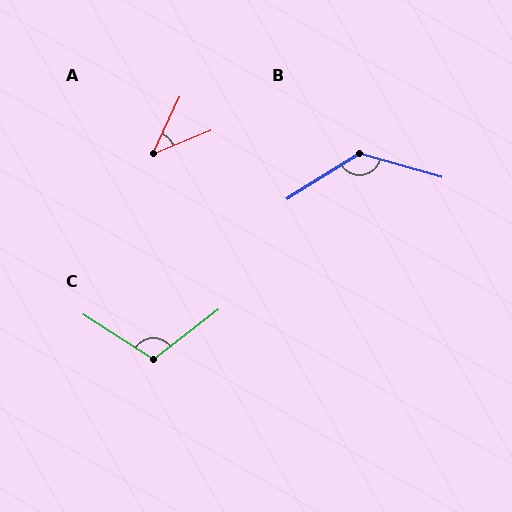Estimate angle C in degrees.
Approximately 110 degrees.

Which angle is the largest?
B, at approximately 132 degrees.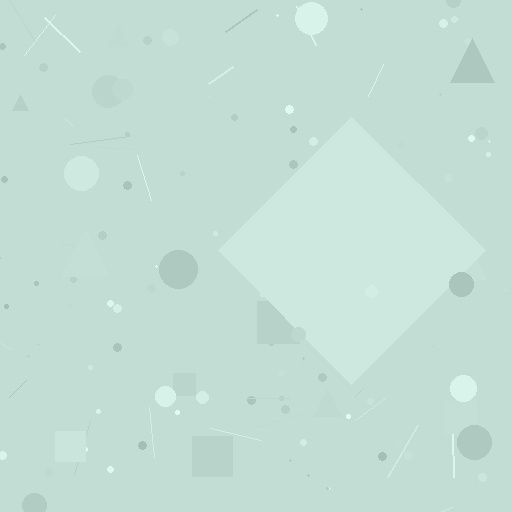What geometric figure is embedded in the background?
A diamond is embedded in the background.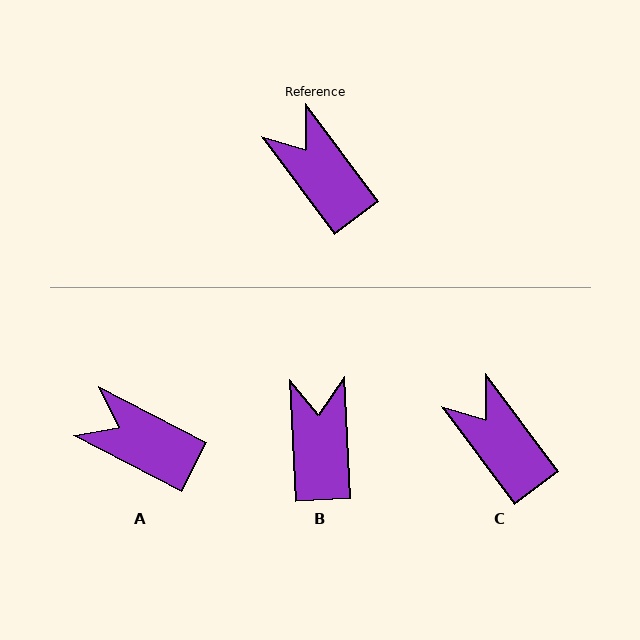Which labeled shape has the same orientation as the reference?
C.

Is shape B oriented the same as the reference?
No, it is off by about 34 degrees.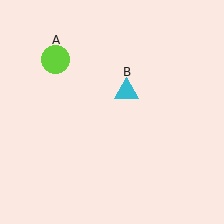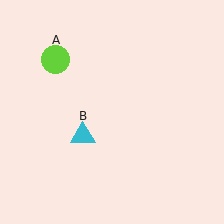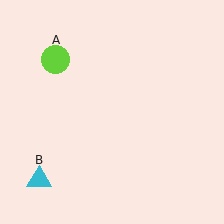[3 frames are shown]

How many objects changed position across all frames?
1 object changed position: cyan triangle (object B).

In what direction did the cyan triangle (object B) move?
The cyan triangle (object B) moved down and to the left.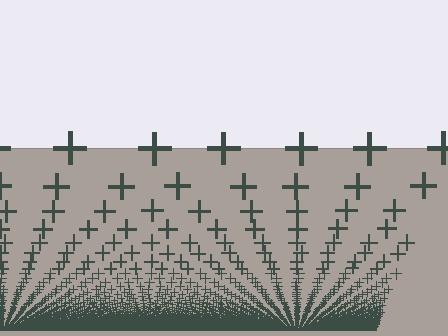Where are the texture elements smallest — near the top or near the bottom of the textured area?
Near the bottom.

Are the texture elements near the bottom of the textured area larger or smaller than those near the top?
Smaller. The gradient is inverted — elements near the bottom are smaller and denser.